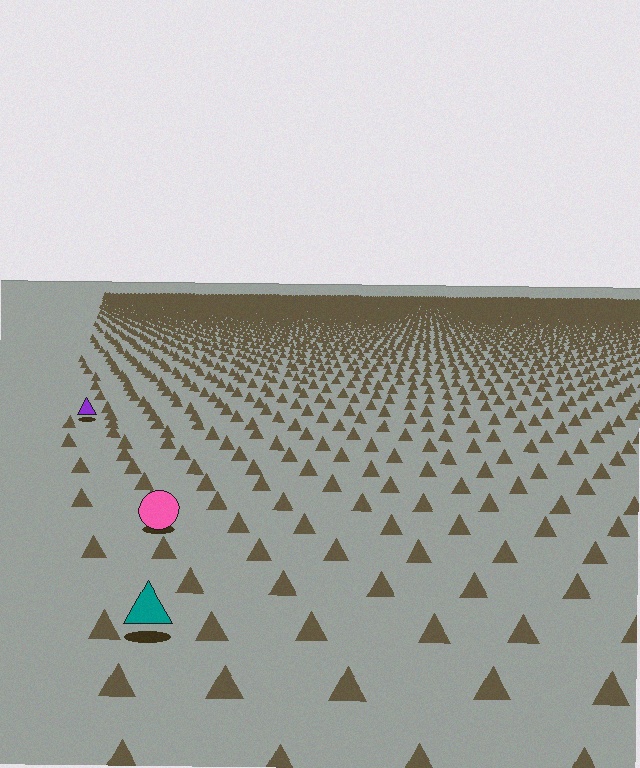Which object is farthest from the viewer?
The purple triangle is farthest from the viewer. It appears smaller and the ground texture around it is denser.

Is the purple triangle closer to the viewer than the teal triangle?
No. The teal triangle is closer — you can tell from the texture gradient: the ground texture is coarser near it.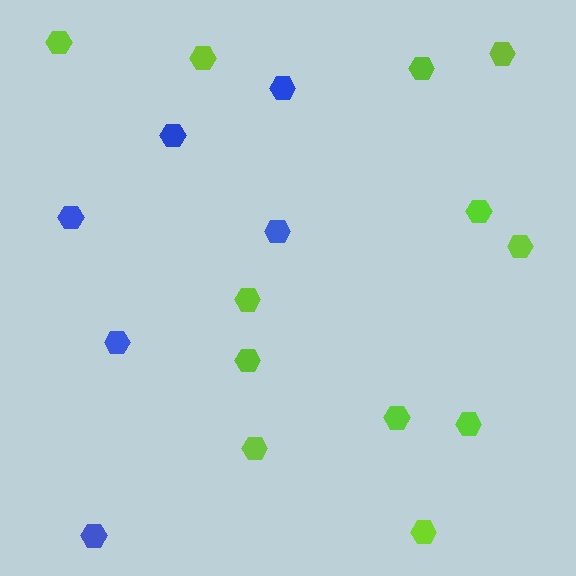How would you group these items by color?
There are 2 groups: one group of lime hexagons (12) and one group of blue hexagons (6).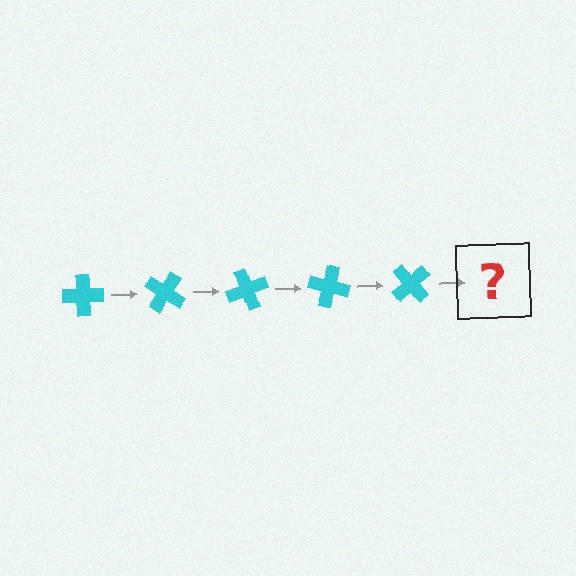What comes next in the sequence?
The next element should be a cyan cross rotated 175 degrees.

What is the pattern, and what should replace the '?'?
The pattern is that the cross rotates 35 degrees each step. The '?' should be a cyan cross rotated 175 degrees.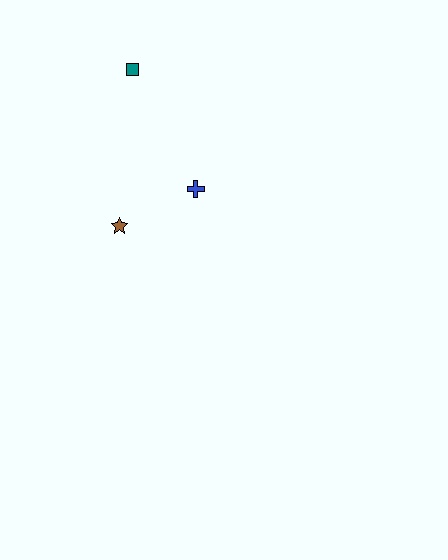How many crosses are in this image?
There is 1 cross.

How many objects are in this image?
There are 3 objects.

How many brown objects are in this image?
There is 1 brown object.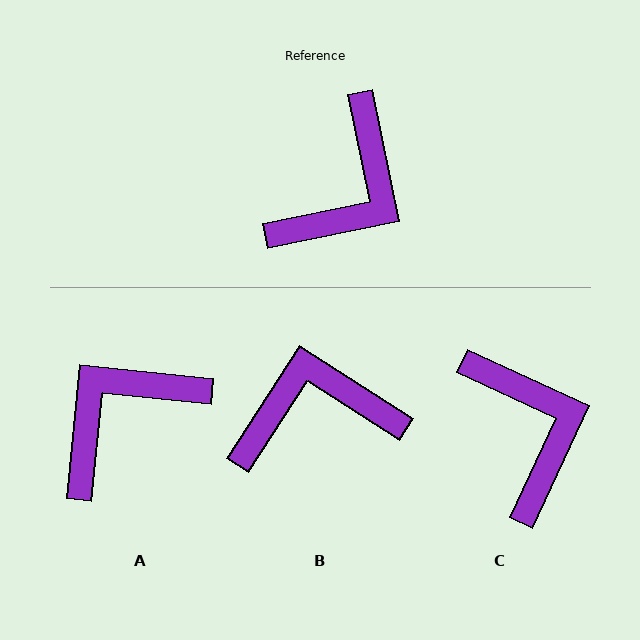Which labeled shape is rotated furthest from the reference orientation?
A, about 162 degrees away.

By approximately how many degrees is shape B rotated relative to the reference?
Approximately 136 degrees counter-clockwise.